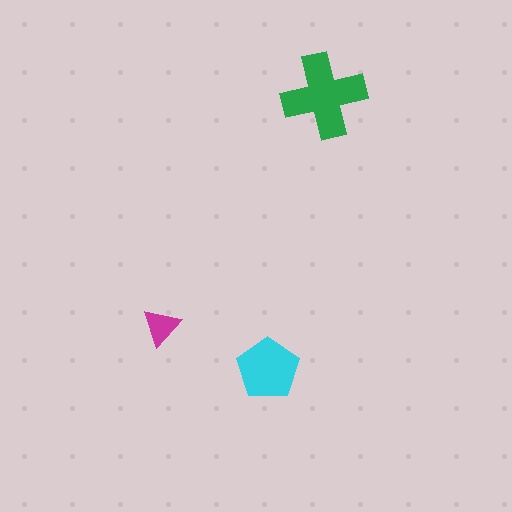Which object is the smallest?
The magenta triangle.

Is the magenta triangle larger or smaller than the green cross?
Smaller.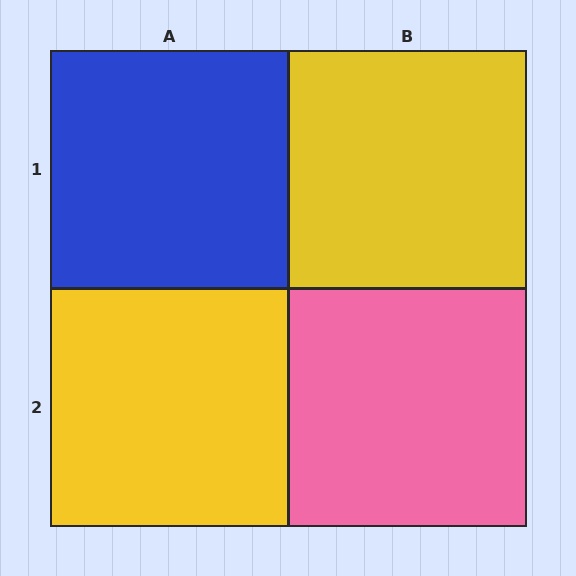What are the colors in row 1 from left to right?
Blue, yellow.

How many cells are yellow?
2 cells are yellow.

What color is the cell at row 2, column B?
Pink.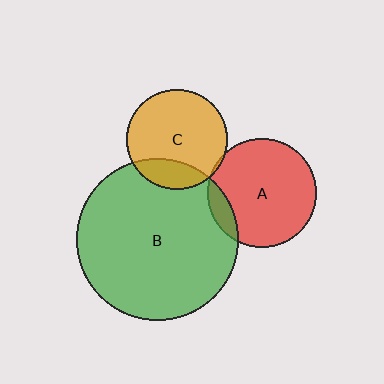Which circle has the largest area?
Circle B (green).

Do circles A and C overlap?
Yes.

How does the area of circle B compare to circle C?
Approximately 2.6 times.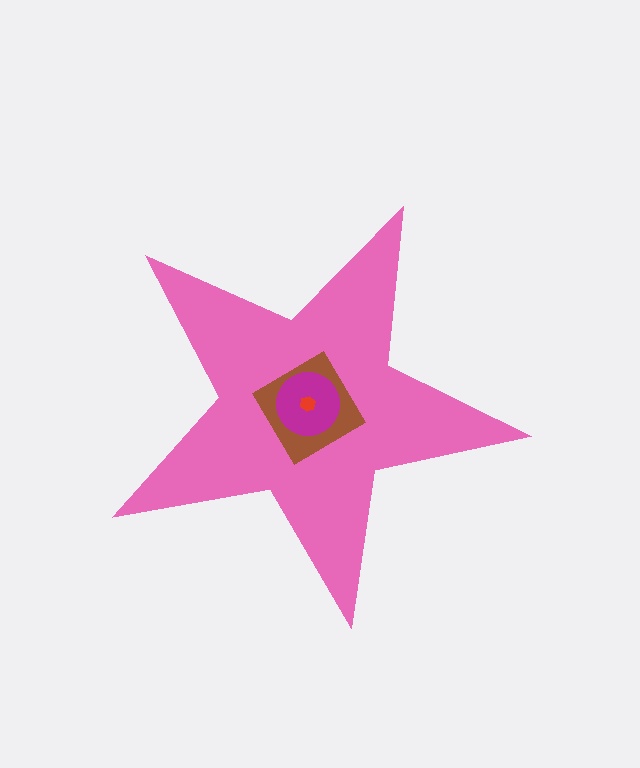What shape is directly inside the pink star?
The brown diamond.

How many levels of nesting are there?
4.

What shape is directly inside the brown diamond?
The magenta circle.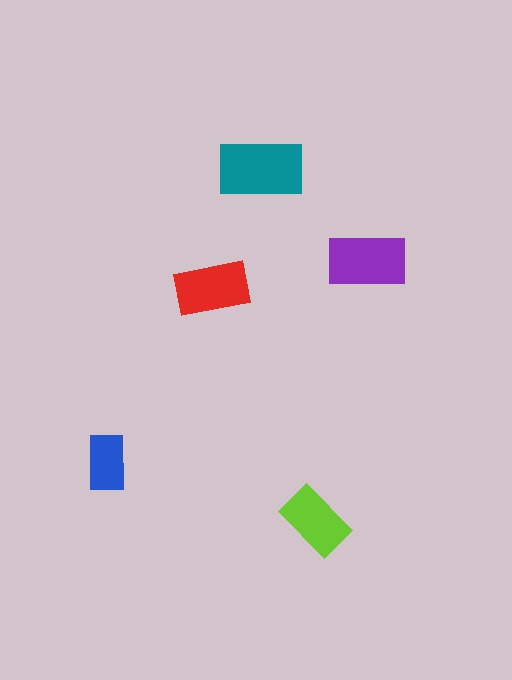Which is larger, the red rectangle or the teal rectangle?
The teal one.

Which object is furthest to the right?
The purple rectangle is rightmost.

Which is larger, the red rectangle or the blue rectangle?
The red one.